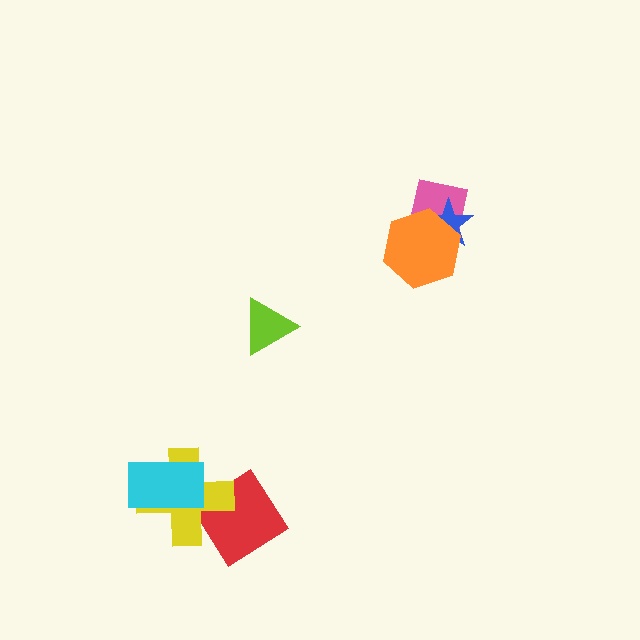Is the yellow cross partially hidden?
Yes, it is partially covered by another shape.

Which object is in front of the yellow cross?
The cyan rectangle is in front of the yellow cross.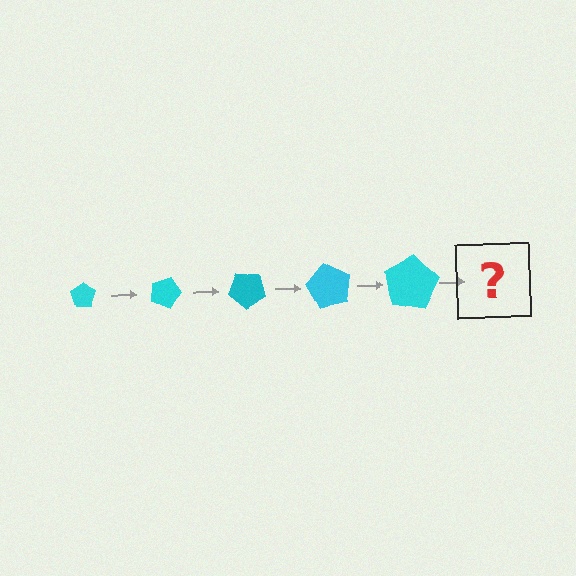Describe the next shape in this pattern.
It should be a pentagon, larger than the previous one and rotated 100 degrees from the start.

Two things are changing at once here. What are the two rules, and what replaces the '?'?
The two rules are that the pentagon grows larger each step and it rotates 20 degrees each step. The '?' should be a pentagon, larger than the previous one and rotated 100 degrees from the start.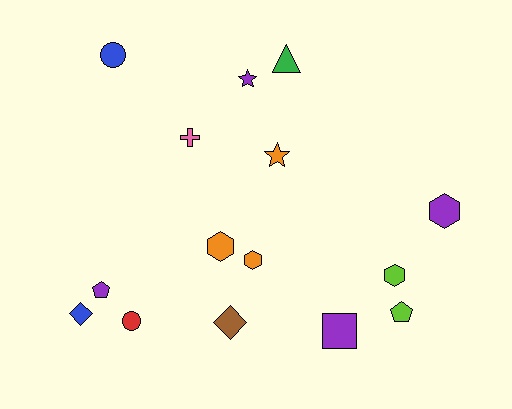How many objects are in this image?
There are 15 objects.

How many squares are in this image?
There is 1 square.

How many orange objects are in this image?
There are 3 orange objects.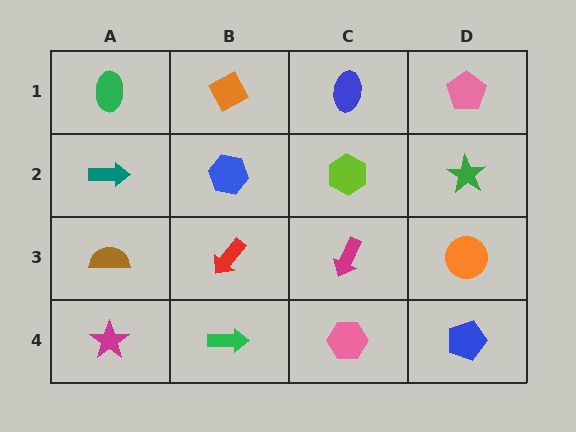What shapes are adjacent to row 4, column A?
A brown semicircle (row 3, column A), a green arrow (row 4, column B).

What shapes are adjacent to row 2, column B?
An orange diamond (row 1, column B), a red arrow (row 3, column B), a teal arrow (row 2, column A), a lime hexagon (row 2, column C).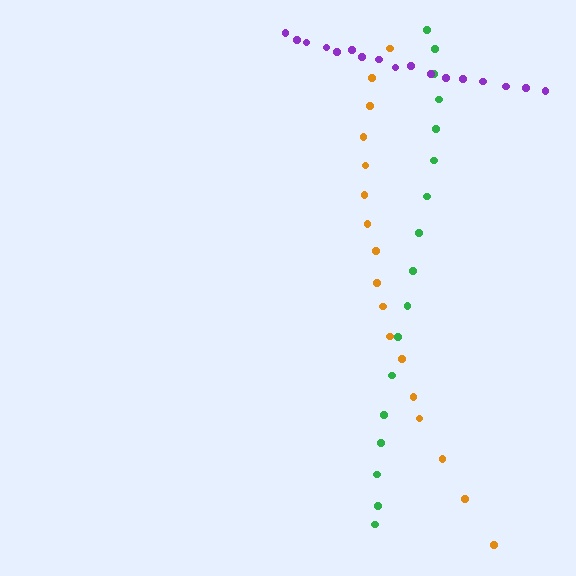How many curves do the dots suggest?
There are 3 distinct paths.